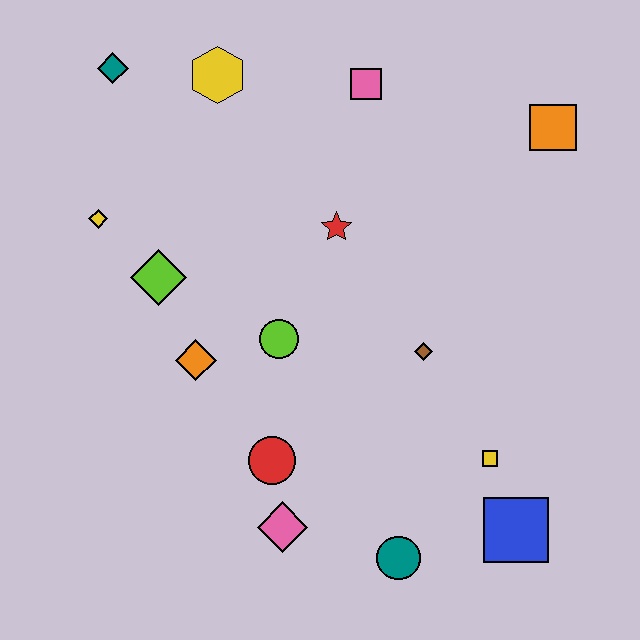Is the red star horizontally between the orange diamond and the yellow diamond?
No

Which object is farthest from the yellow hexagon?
The blue square is farthest from the yellow hexagon.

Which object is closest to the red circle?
The pink diamond is closest to the red circle.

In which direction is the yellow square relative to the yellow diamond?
The yellow square is to the right of the yellow diamond.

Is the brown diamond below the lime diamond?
Yes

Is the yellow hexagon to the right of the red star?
No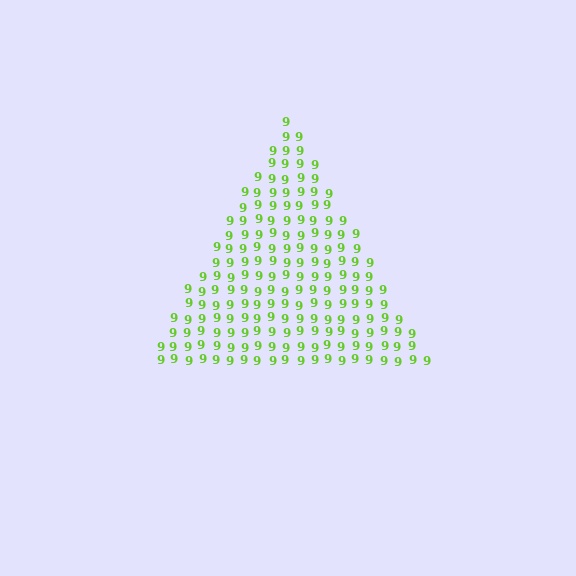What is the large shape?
The large shape is a triangle.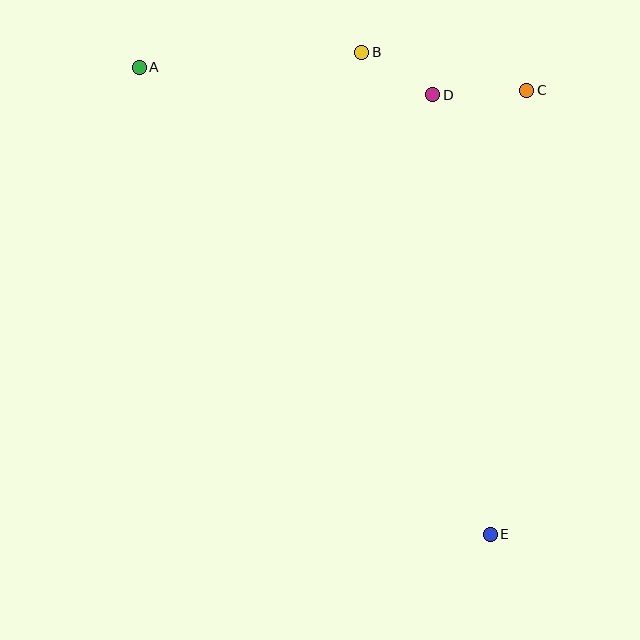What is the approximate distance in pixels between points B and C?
The distance between B and C is approximately 169 pixels.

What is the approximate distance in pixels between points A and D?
The distance between A and D is approximately 295 pixels.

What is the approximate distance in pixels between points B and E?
The distance between B and E is approximately 499 pixels.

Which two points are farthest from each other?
Points A and E are farthest from each other.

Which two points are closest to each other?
Points B and D are closest to each other.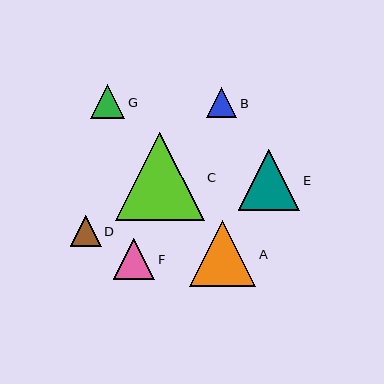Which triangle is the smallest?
Triangle B is the smallest with a size of approximately 31 pixels.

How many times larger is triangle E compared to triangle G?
Triangle E is approximately 1.8 times the size of triangle G.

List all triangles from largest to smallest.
From largest to smallest: C, A, E, F, G, D, B.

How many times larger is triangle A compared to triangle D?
Triangle A is approximately 2.1 times the size of triangle D.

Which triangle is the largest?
Triangle C is the largest with a size of approximately 89 pixels.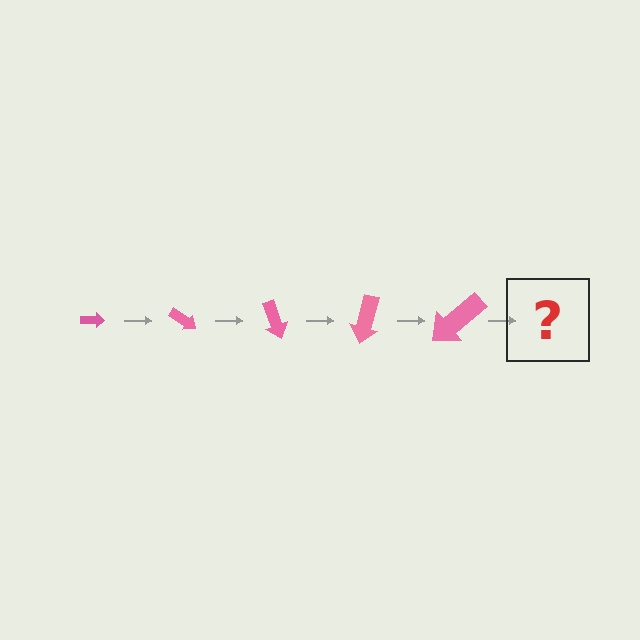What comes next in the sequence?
The next element should be an arrow, larger than the previous one and rotated 175 degrees from the start.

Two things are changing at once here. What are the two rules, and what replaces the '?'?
The two rules are that the arrow grows larger each step and it rotates 35 degrees each step. The '?' should be an arrow, larger than the previous one and rotated 175 degrees from the start.